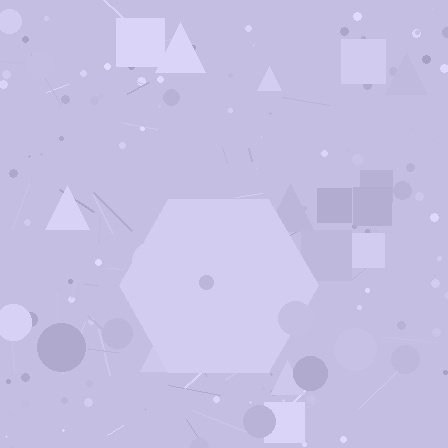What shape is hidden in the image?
A hexagon is hidden in the image.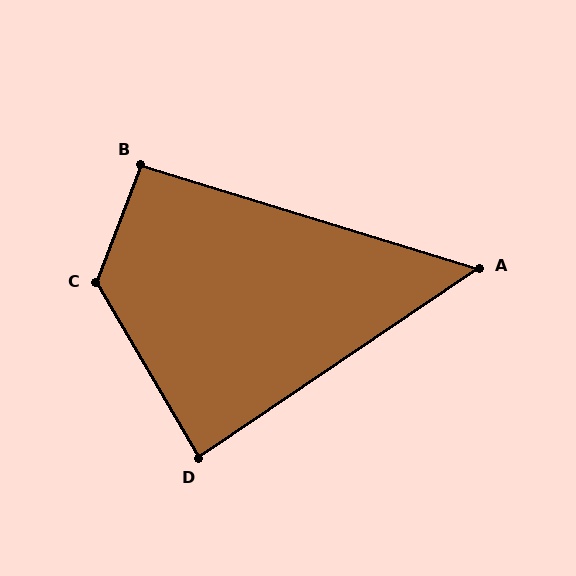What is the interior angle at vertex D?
Approximately 86 degrees (approximately right).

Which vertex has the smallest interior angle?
A, at approximately 51 degrees.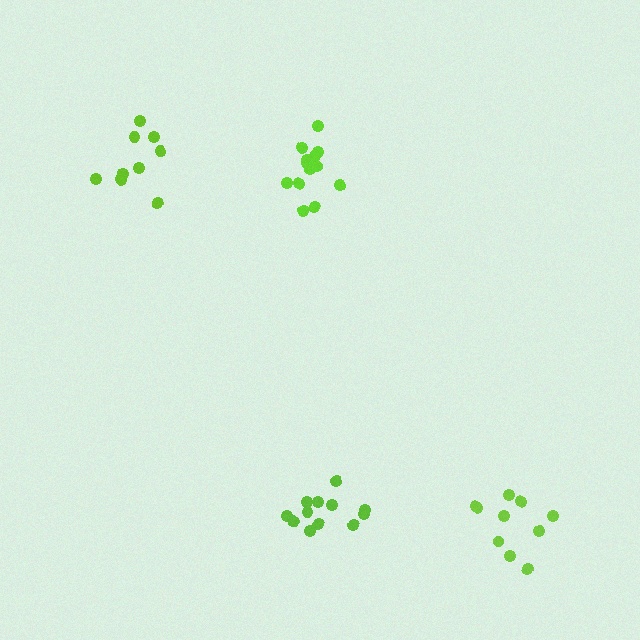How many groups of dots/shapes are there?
There are 4 groups.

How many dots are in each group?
Group 1: 13 dots, Group 2: 12 dots, Group 3: 10 dots, Group 4: 9 dots (44 total).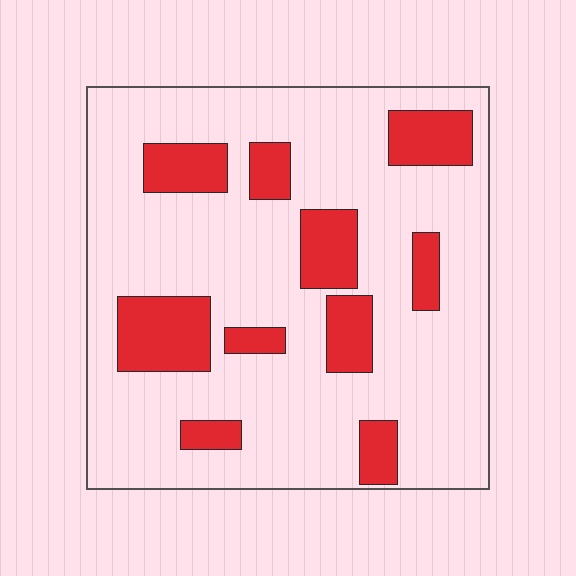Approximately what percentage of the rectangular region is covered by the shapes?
Approximately 20%.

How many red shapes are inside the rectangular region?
10.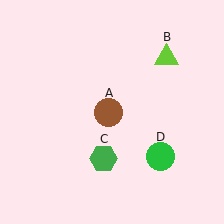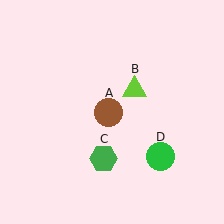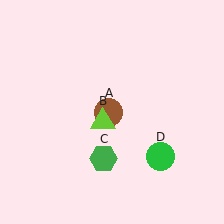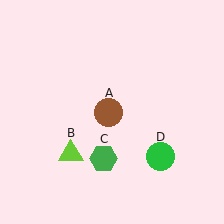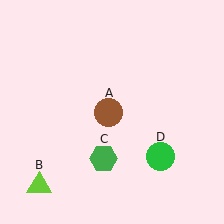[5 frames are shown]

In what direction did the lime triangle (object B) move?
The lime triangle (object B) moved down and to the left.